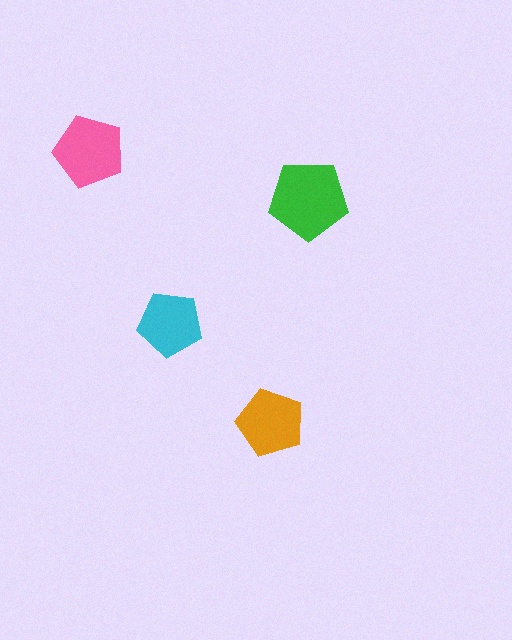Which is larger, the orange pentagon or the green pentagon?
The green one.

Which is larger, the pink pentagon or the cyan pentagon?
The pink one.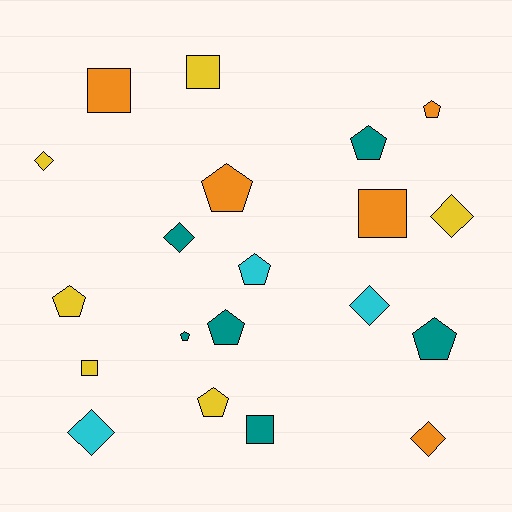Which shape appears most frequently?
Pentagon, with 9 objects.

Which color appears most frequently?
Yellow, with 6 objects.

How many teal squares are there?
There is 1 teal square.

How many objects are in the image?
There are 20 objects.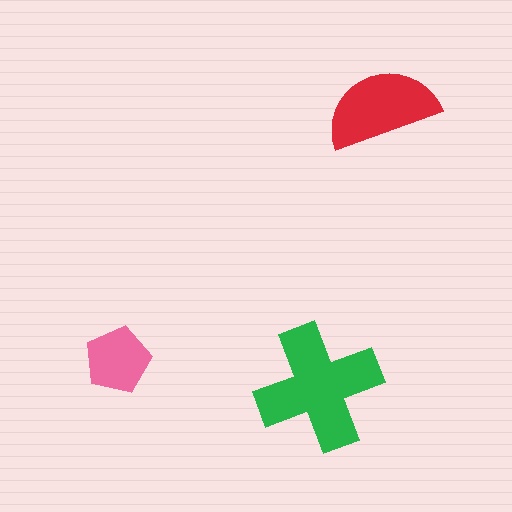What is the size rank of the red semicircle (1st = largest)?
2nd.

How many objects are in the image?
There are 3 objects in the image.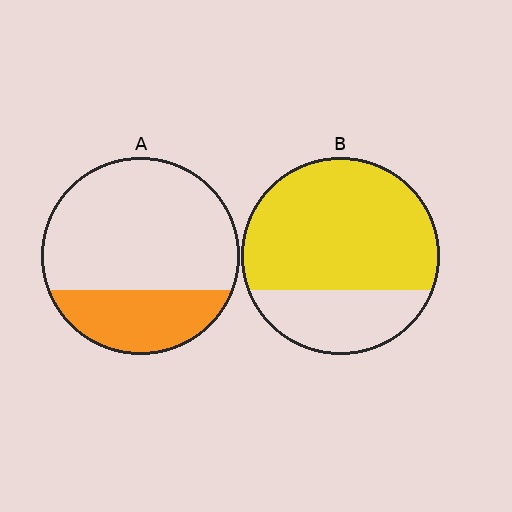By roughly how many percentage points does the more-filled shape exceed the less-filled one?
By roughly 45 percentage points (B over A).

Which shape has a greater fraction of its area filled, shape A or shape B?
Shape B.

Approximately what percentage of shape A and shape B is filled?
A is approximately 30% and B is approximately 70%.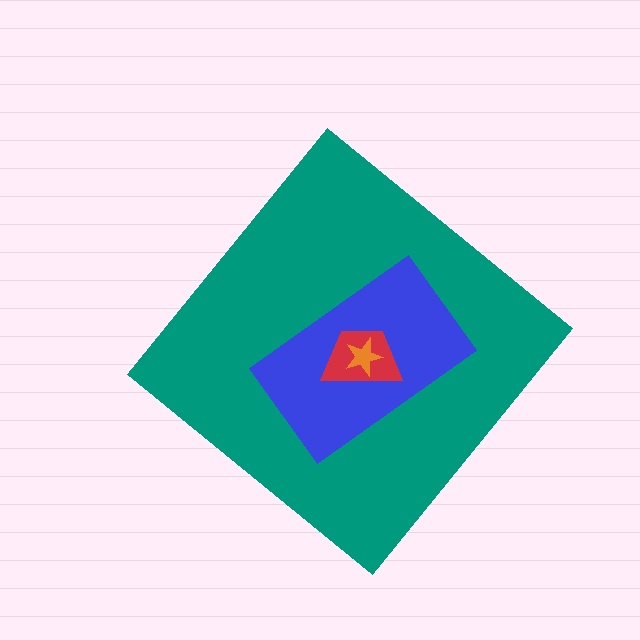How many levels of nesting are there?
4.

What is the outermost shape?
The teal diamond.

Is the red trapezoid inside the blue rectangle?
Yes.